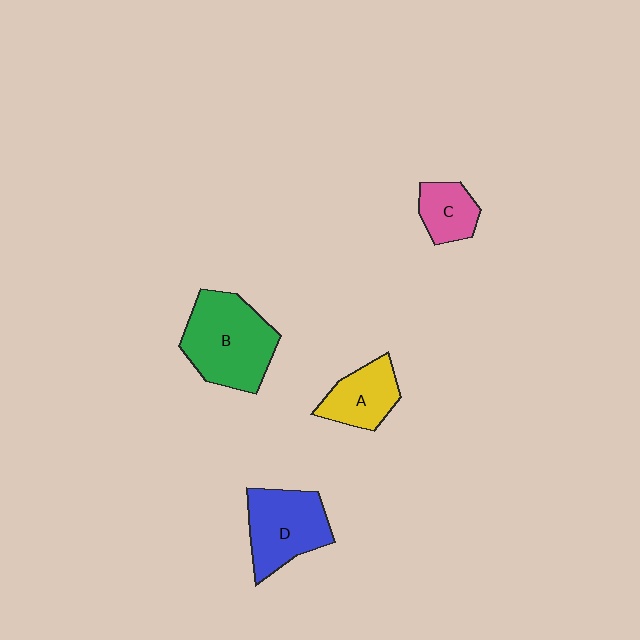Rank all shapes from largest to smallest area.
From largest to smallest: B (green), D (blue), A (yellow), C (pink).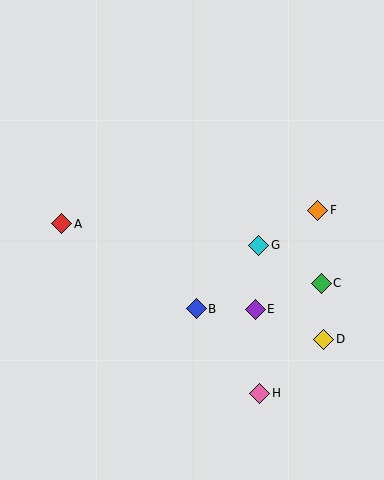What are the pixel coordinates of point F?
Point F is at (318, 210).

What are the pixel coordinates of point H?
Point H is at (260, 393).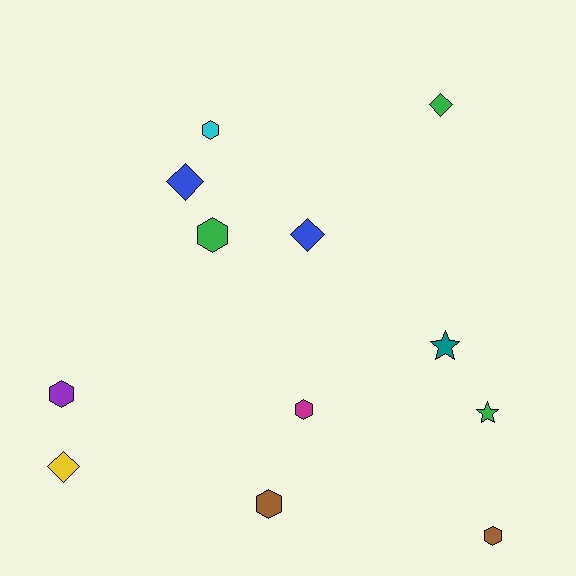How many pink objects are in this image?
There are no pink objects.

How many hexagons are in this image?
There are 6 hexagons.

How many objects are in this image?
There are 12 objects.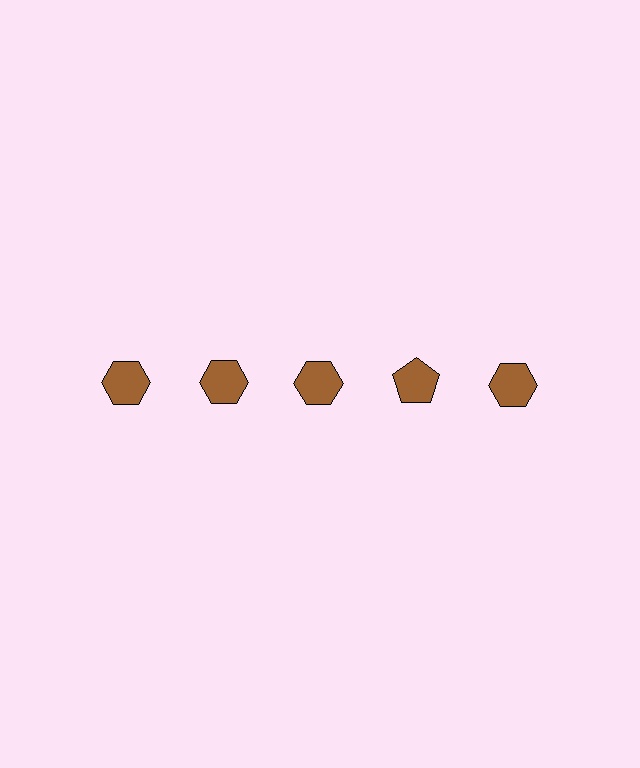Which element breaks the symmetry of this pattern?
The brown pentagon in the top row, second from right column breaks the symmetry. All other shapes are brown hexagons.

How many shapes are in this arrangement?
There are 5 shapes arranged in a grid pattern.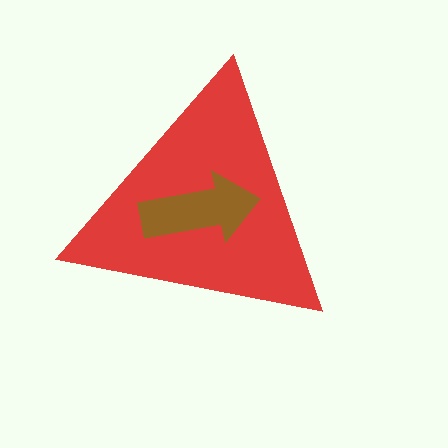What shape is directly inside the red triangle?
The brown arrow.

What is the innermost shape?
The brown arrow.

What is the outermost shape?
The red triangle.